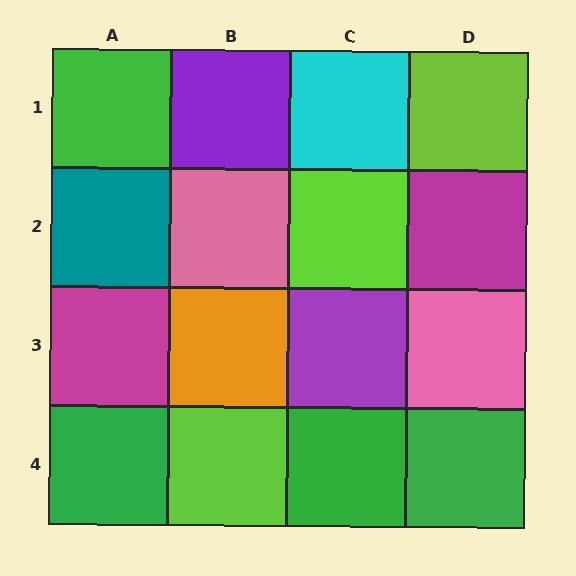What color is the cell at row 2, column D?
Magenta.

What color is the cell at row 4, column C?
Green.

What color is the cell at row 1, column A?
Green.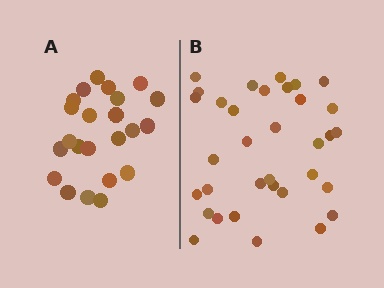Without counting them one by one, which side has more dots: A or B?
Region B (the right region) has more dots.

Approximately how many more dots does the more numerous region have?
Region B has roughly 12 or so more dots than region A.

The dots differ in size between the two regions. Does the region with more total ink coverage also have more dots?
No. Region A has more total ink coverage because its dots are larger, but region B actually contains more individual dots. Total area can be misleading — the number of items is what matters here.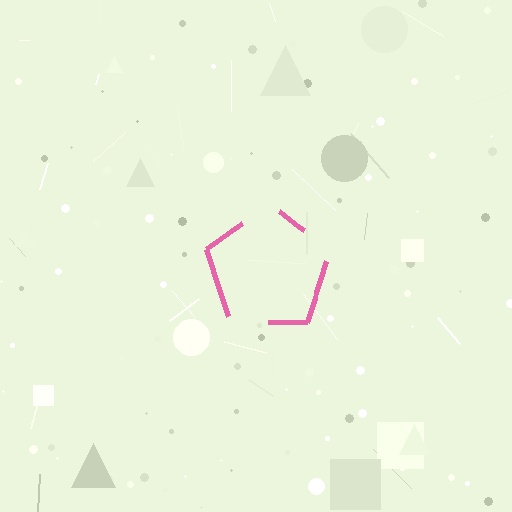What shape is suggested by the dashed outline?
The dashed outline suggests a pentagon.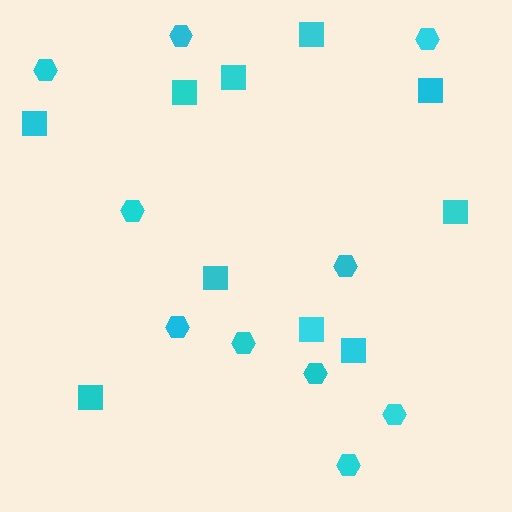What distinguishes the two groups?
There are 2 groups: one group of squares (10) and one group of hexagons (10).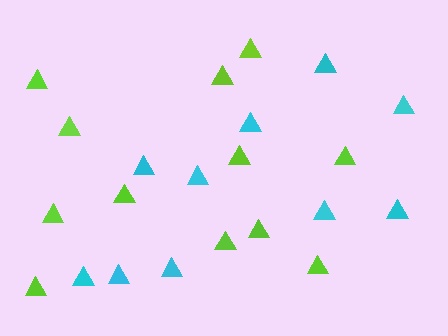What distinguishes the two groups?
There are 2 groups: one group of lime triangles (12) and one group of cyan triangles (10).